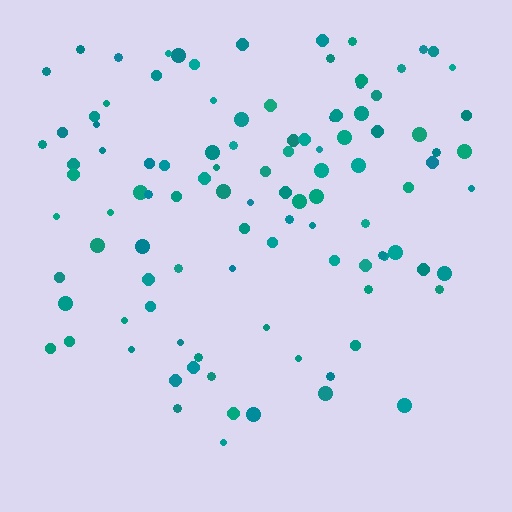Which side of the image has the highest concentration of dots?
The top.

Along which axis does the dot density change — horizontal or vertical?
Vertical.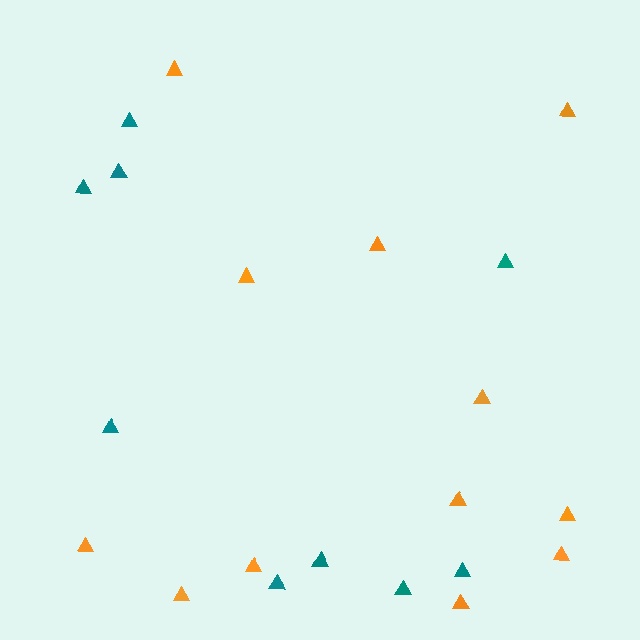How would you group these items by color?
There are 2 groups: one group of teal triangles (9) and one group of orange triangles (12).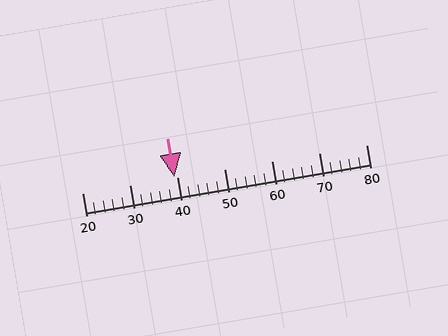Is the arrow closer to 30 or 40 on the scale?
The arrow is closer to 40.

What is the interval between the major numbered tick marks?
The major tick marks are spaced 10 units apart.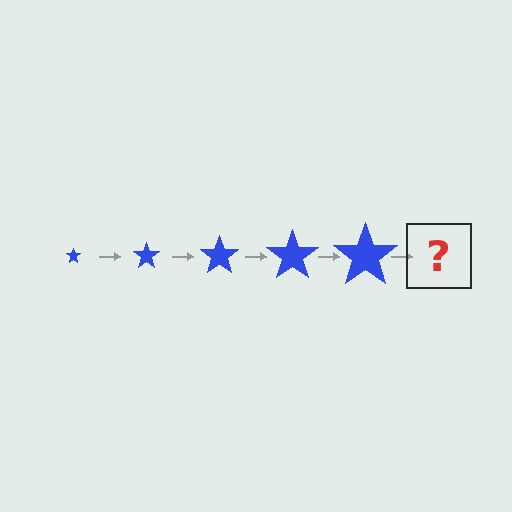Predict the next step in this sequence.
The next step is a blue star, larger than the previous one.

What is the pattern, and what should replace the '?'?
The pattern is that the star gets progressively larger each step. The '?' should be a blue star, larger than the previous one.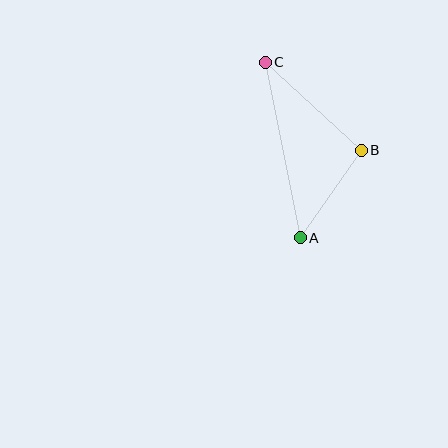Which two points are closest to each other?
Points A and B are closest to each other.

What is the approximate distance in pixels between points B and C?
The distance between B and C is approximately 130 pixels.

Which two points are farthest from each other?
Points A and C are farthest from each other.